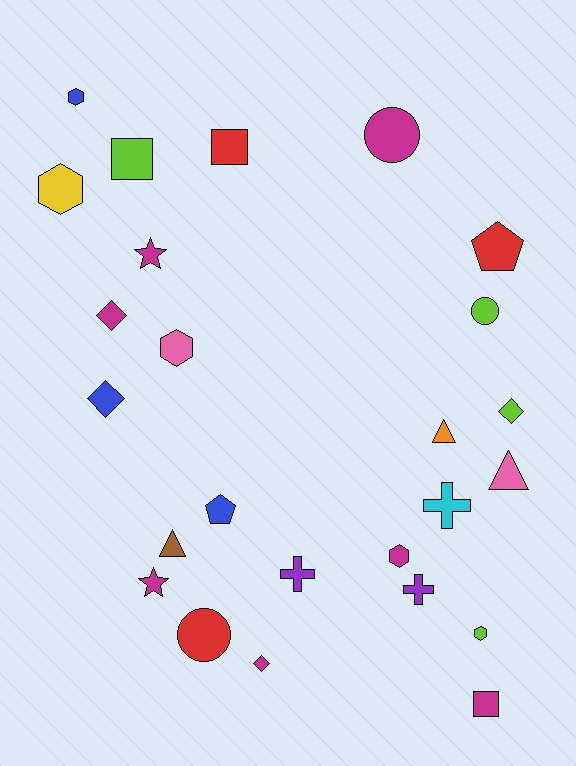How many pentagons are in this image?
There are 2 pentagons.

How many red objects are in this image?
There are 3 red objects.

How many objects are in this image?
There are 25 objects.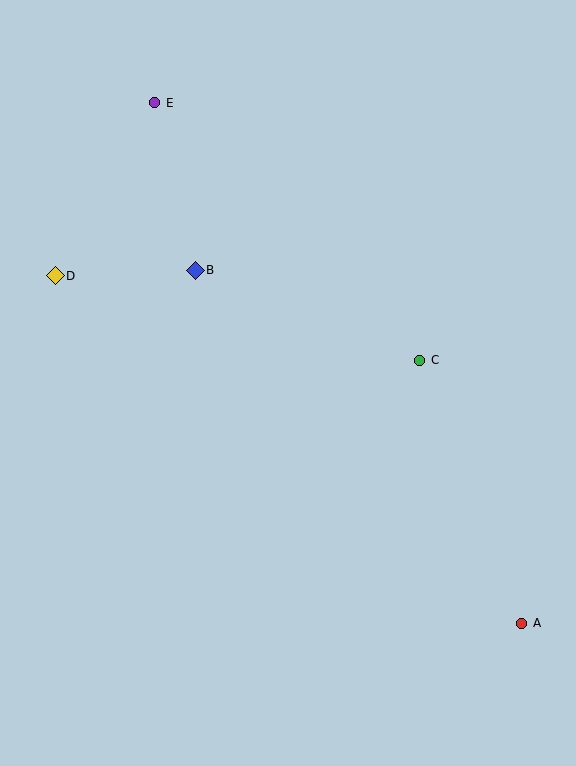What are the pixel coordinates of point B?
Point B is at (195, 270).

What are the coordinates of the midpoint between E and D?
The midpoint between E and D is at (105, 189).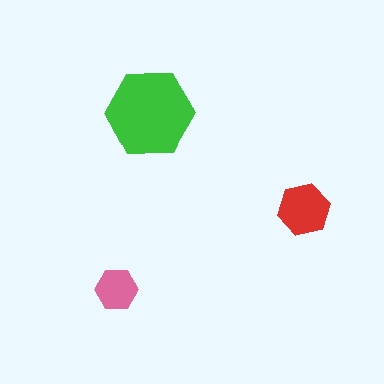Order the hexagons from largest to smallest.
the green one, the red one, the pink one.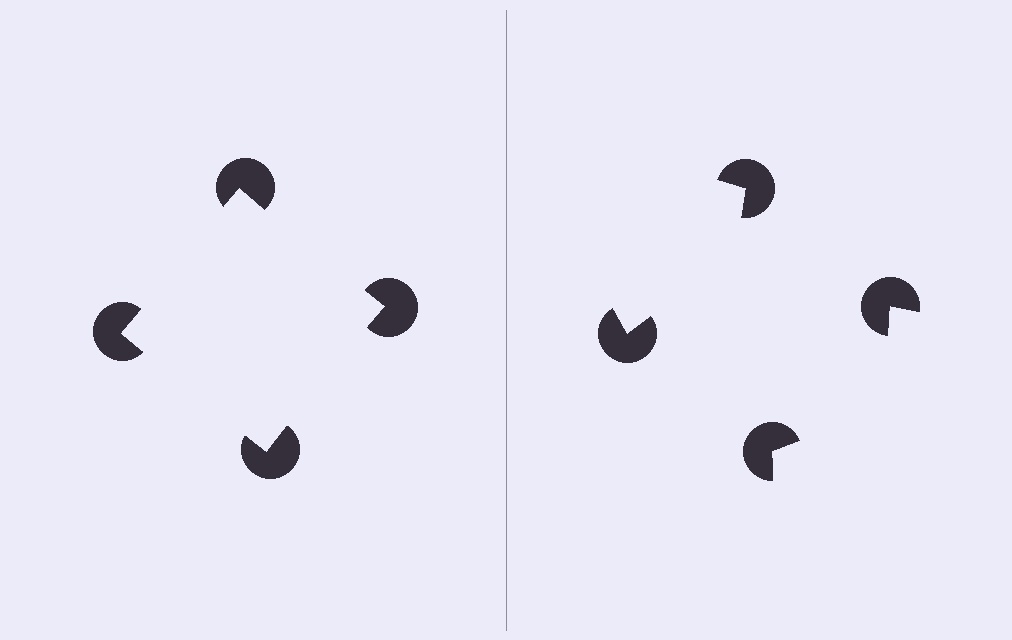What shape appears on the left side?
An illusory square.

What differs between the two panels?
The pac-man discs are positioned identically on both sides; only the wedge orientations differ. On the left they align to a square; on the right they are misaligned.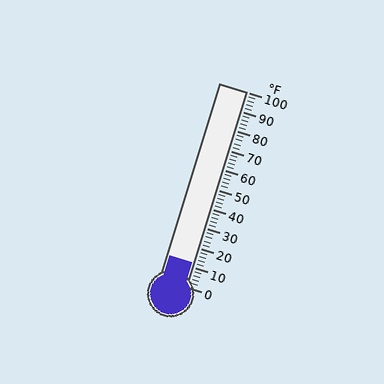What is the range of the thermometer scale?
The thermometer scale ranges from 0°F to 100°F.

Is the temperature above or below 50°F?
The temperature is below 50°F.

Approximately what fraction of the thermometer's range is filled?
The thermometer is filled to approximately 10% of its range.